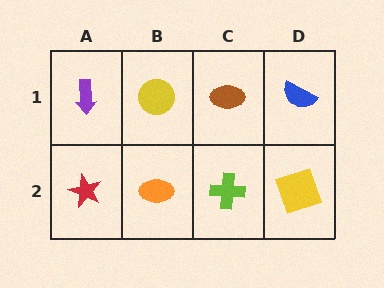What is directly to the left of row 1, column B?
A purple arrow.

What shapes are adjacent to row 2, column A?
A purple arrow (row 1, column A), an orange ellipse (row 2, column B).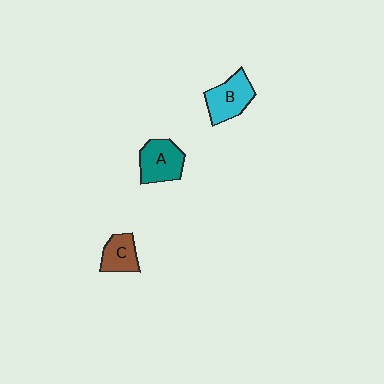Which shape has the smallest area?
Shape C (brown).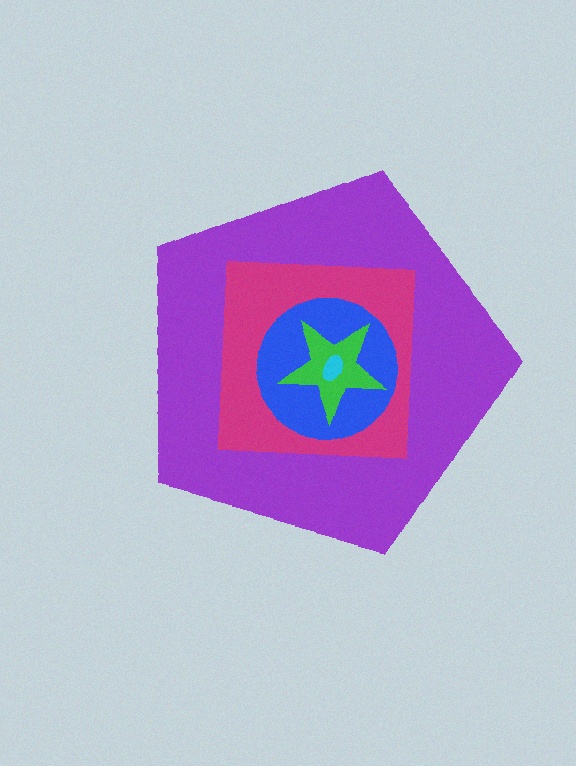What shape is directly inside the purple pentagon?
The magenta square.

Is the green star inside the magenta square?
Yes.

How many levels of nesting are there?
5.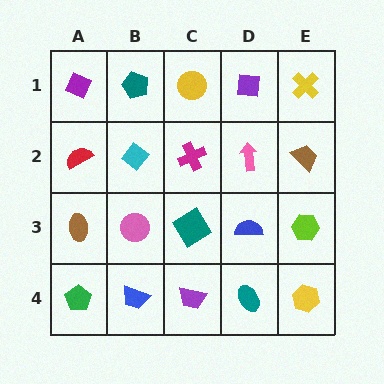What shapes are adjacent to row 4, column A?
A brown ellipse (row 3, column A), a blue trapezoid (row 4, column B).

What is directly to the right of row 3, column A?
A pink circle.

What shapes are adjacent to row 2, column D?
A purple square (row 1, column D), a blue semicircle (row 3, column D), a magenta cross (row 2, column C), a brown trapezoid (row 2, column E).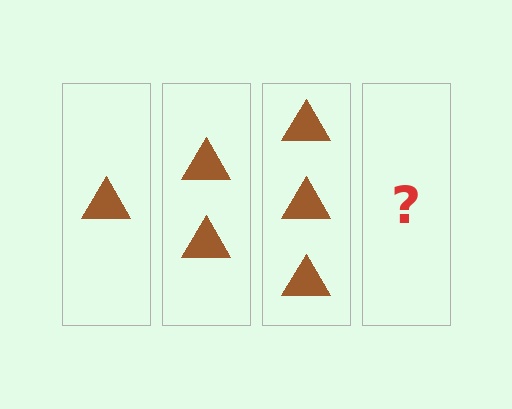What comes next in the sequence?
The next element should be 4 triangles.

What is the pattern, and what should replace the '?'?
The pattern is that each step adds one more triangle. The '?' should be 4 triangles.